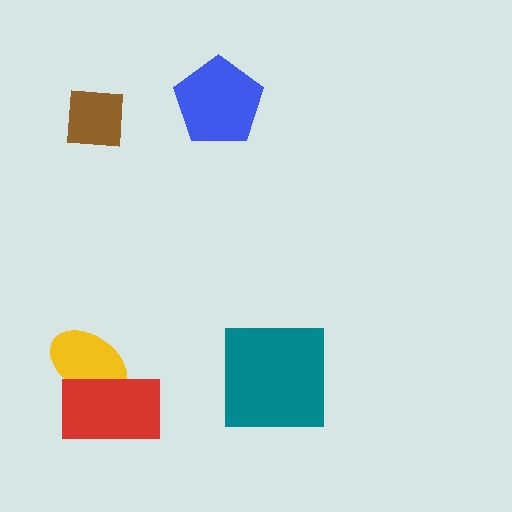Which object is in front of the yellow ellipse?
The red rectangle is in front of the yellow ellipse.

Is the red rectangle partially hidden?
No, no other shape covers it.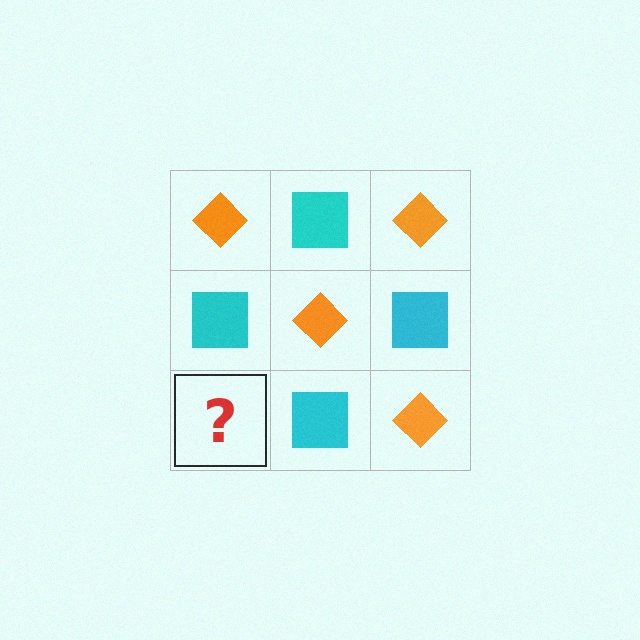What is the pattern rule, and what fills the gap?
The rule is that it alternates orange diamond and cyan square in a checkerboard pattern. The gap should be filled with an orange diamond.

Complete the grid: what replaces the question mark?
The question mark should be replaced with an orange diamond.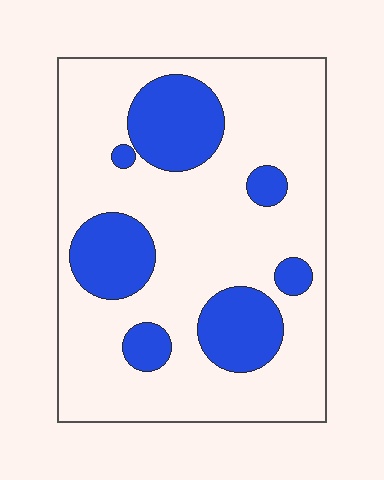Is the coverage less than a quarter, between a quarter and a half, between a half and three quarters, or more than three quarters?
Less than a quarter.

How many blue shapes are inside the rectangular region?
7.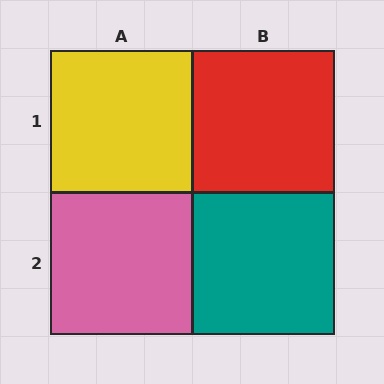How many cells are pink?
1 cell is pink.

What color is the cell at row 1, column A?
Yellow.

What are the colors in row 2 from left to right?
Pink, teal.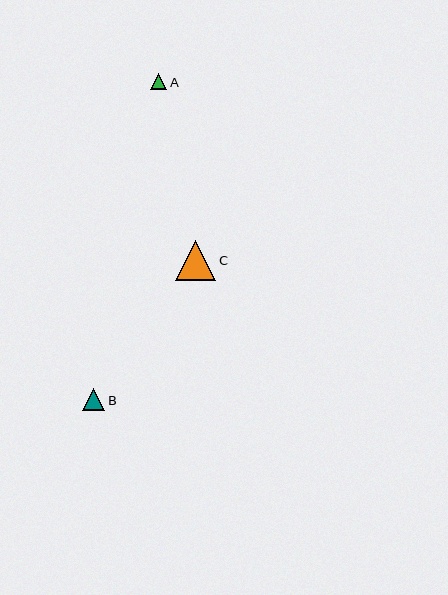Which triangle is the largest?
Triangle C is the largest with a size of approximately 40 pixels.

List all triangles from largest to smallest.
From largest to smallest: C, B, A.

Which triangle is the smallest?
Triangle A is the smallest with a size of approximately 16 pixels.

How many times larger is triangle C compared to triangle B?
Triangle C is approximately 1.8 times the size of triangle B.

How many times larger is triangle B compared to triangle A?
Triangle B is approximately 1.4 times the size of triangle A.